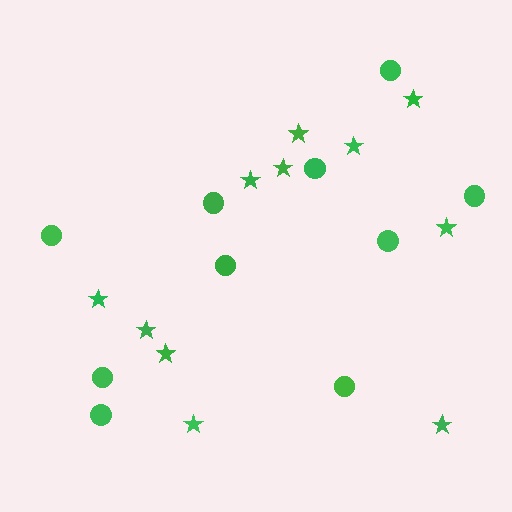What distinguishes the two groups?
There are 2 groups: one group of circles (10) and one group of stars (11).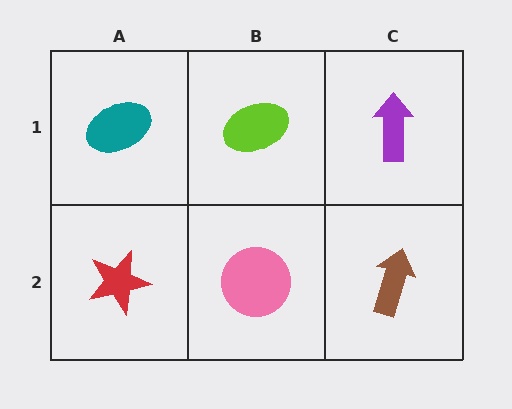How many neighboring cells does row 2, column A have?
2.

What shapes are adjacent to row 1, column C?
A brown arrow (row 2, column C), a lime ellipse (row 1, column B).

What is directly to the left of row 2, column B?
A red star.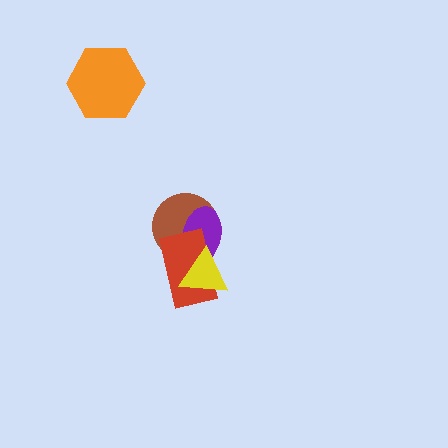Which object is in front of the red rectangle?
The yellow triangle is in front of the red rectangle.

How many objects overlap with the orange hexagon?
0 objects overlap with the orange hexagon.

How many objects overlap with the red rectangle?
3 objects overlap with the red rectangle.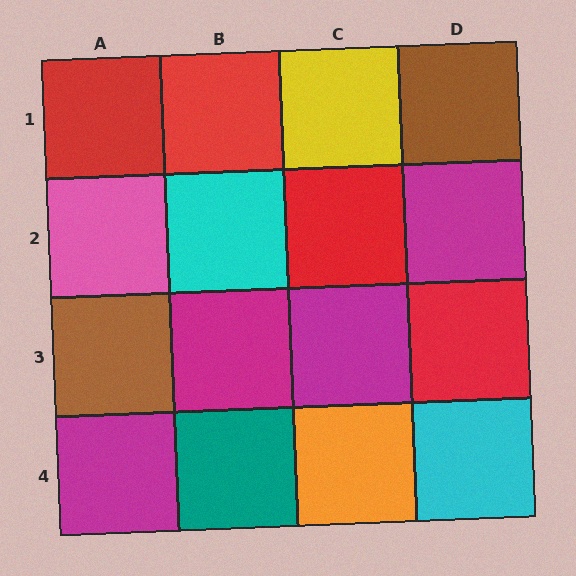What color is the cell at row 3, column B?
Magenta.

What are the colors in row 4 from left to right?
Magenta, teal, orange, cyan.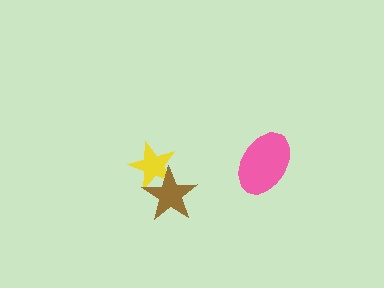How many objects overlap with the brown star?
1 object overlaps with the brown star.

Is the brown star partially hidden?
No, no other shape covers it.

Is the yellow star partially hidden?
Yes, it is partially covered by another shape.